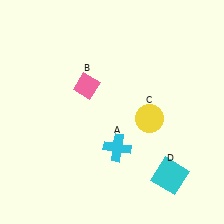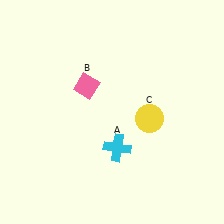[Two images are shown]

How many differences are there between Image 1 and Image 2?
There is 1 difference between the two images.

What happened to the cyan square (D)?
The cyan square (D) was removed in Image 2. It was in the bottom-right area of Image 1.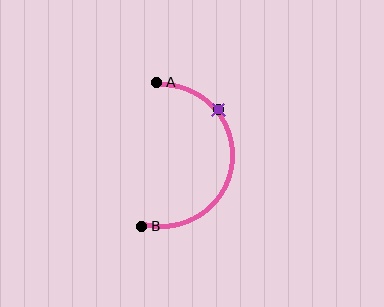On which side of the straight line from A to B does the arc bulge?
The arc bulges to the right of the straight line connecting A and B.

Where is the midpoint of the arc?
The arc midpoint is the point on the curve farthest from the straight line joining A and B. It sits to the right of that line.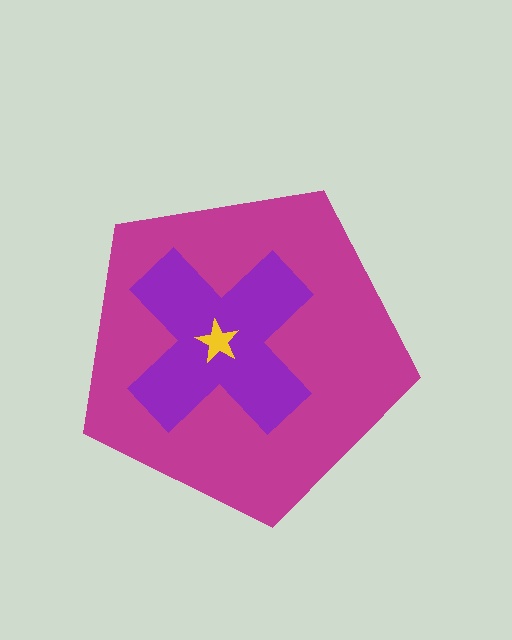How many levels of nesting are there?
3.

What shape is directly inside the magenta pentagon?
The purple cross.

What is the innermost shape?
The yellow star.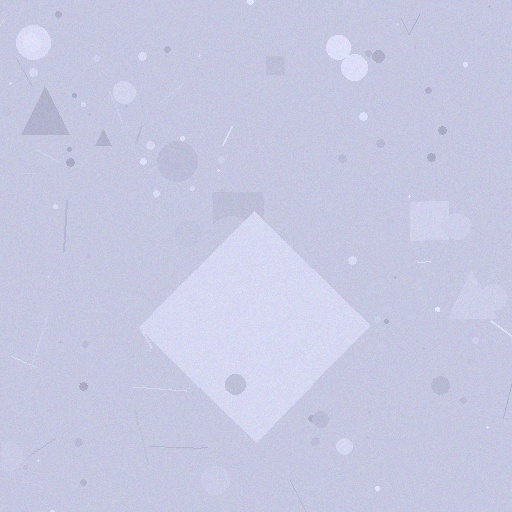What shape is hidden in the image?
A diamond is hidden in the image.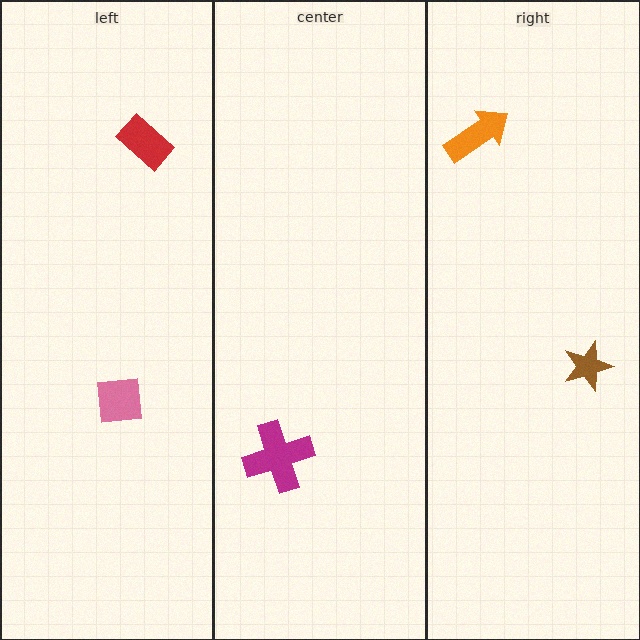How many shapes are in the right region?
2.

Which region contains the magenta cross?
The center region.